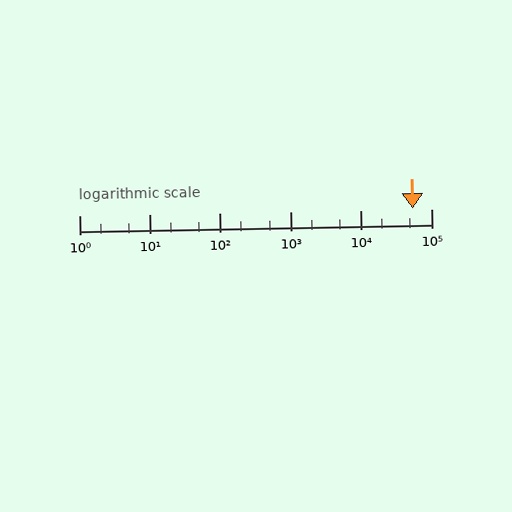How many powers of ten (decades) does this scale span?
The scale spans 5 decades, from 1 to 100000.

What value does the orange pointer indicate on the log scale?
The pointer indicates approximately 54000.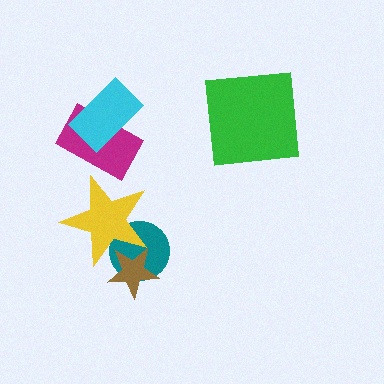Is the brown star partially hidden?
No, no other shape covers it.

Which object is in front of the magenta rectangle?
The cyan rectangle is in front of the magenta rectangle.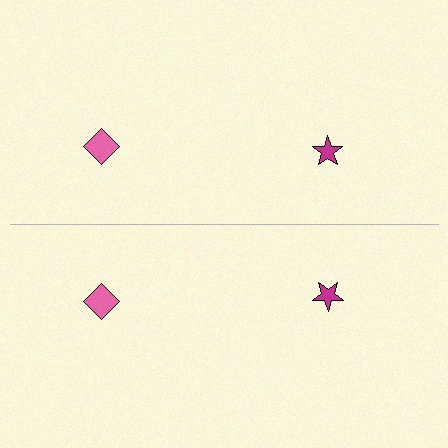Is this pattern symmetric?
Yes, this pattern has bilateral (reflection) symmetry.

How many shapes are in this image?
There are 4 shapes in this image.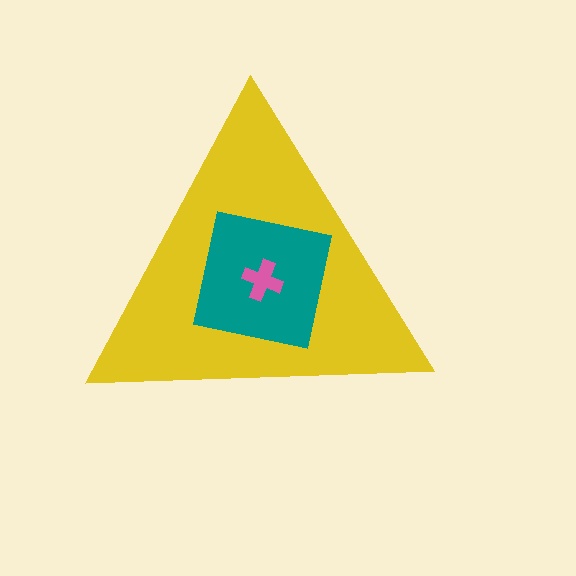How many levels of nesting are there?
3.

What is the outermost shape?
The yellow triangle.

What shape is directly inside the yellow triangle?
The teal square.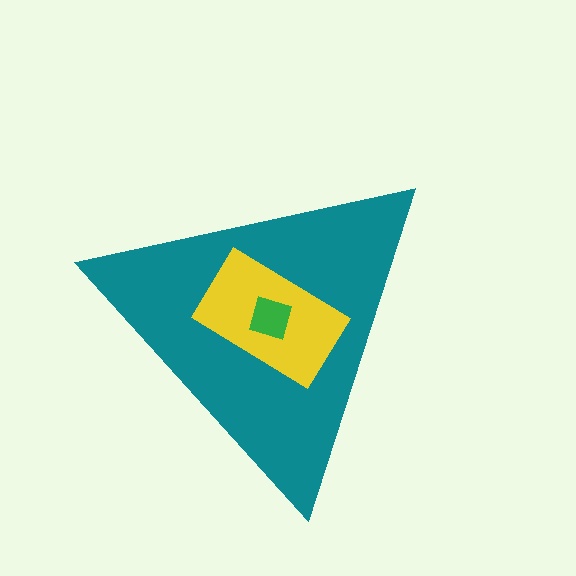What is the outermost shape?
The teal triangle.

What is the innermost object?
The green square.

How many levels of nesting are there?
3.